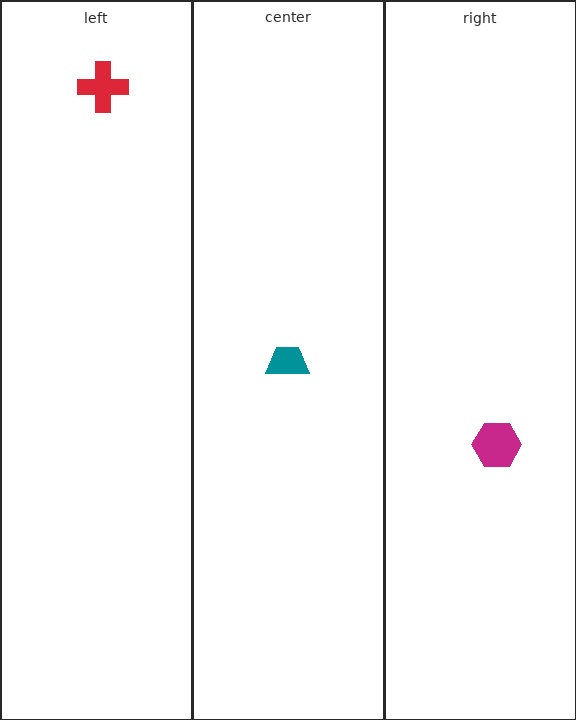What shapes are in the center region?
The teal trapezoid.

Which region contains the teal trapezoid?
The center region.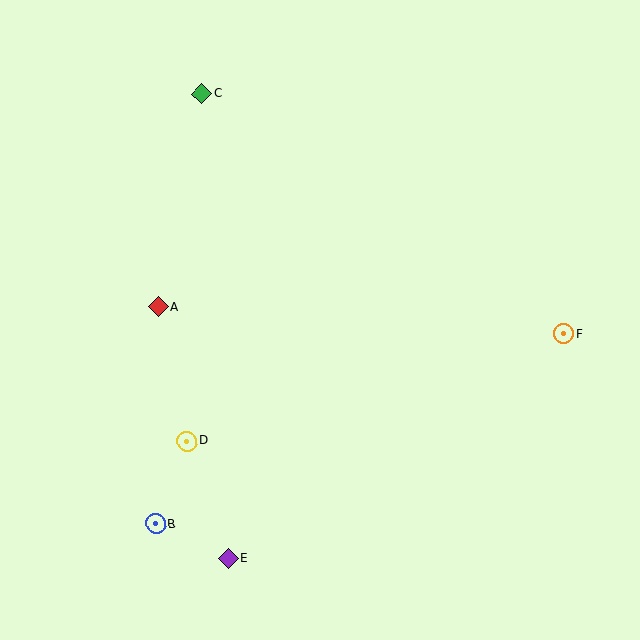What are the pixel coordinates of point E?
Point E is at (228, 559).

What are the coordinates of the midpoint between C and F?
The midpoint between C and F is at (383, 214).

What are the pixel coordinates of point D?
Point D is at (187, 441).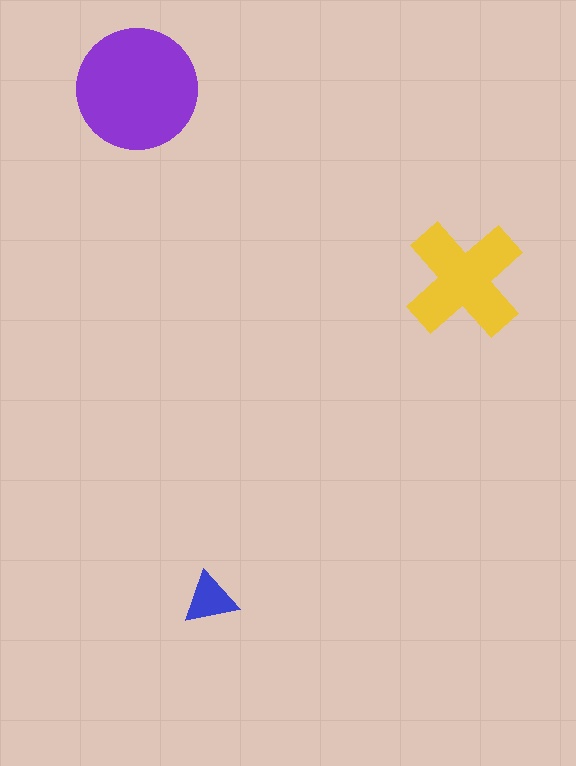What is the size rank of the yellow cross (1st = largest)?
2nd.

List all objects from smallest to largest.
The blue triangle, the yellow cross, the purple circle.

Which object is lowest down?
The blue triangle is bottommost.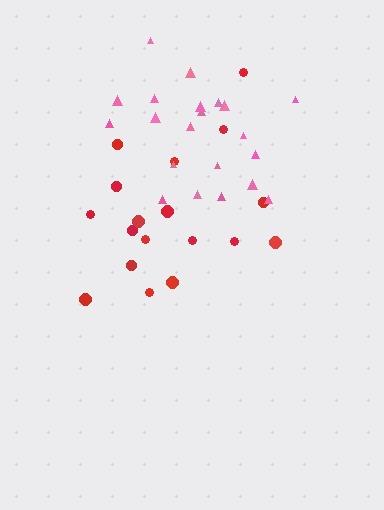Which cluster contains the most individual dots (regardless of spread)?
Pink (21).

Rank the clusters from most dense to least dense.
pink, red.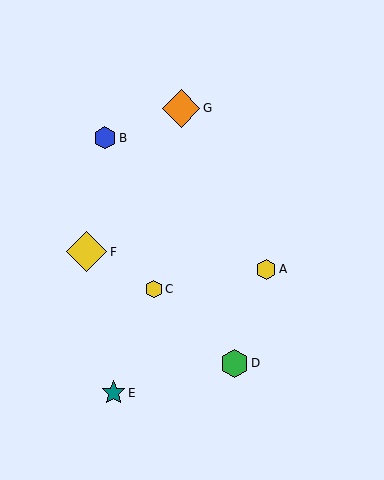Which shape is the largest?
The yellow diamond (labeled F) is the largest.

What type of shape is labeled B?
Shape B is a blue hexagon.